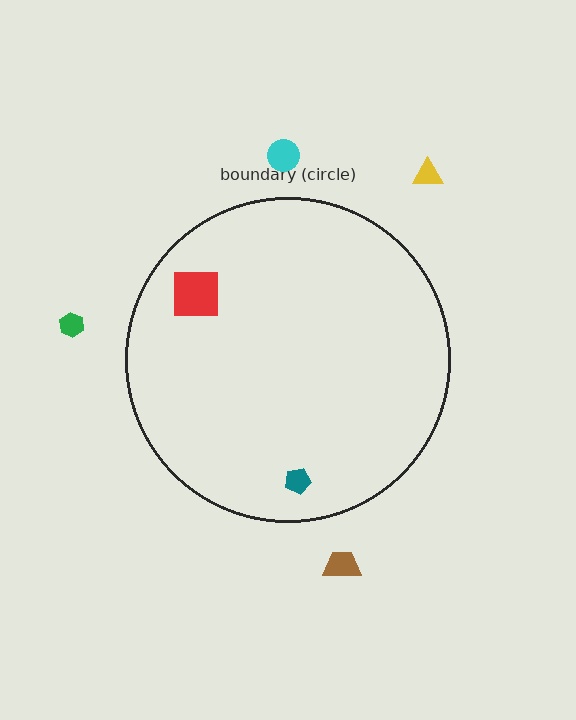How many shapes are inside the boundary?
2 inside, 4 outside.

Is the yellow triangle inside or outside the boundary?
Outside.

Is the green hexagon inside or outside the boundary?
Outside.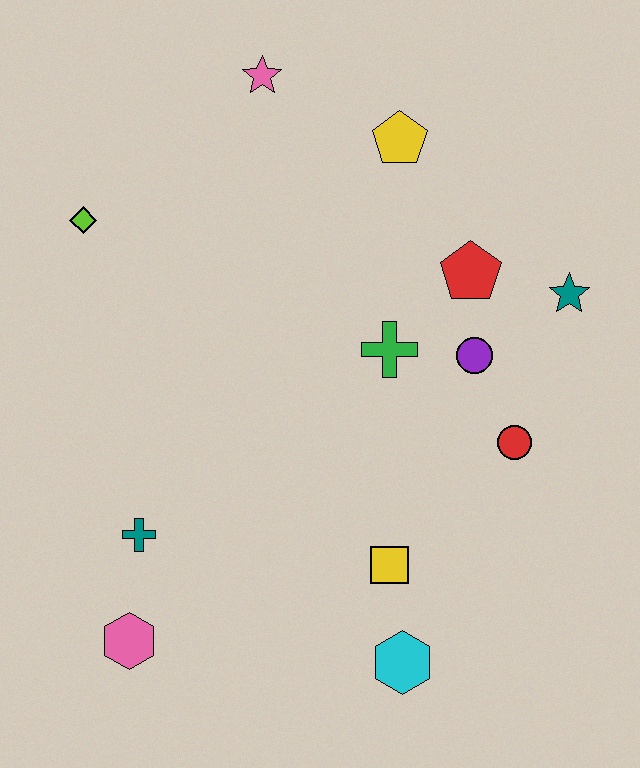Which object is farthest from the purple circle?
The pink hexagon is farthest from the purple circle.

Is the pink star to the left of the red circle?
Yes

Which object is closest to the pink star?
The yellow pentagon is closest to the pink star.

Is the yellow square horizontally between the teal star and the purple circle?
No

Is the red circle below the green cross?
Yes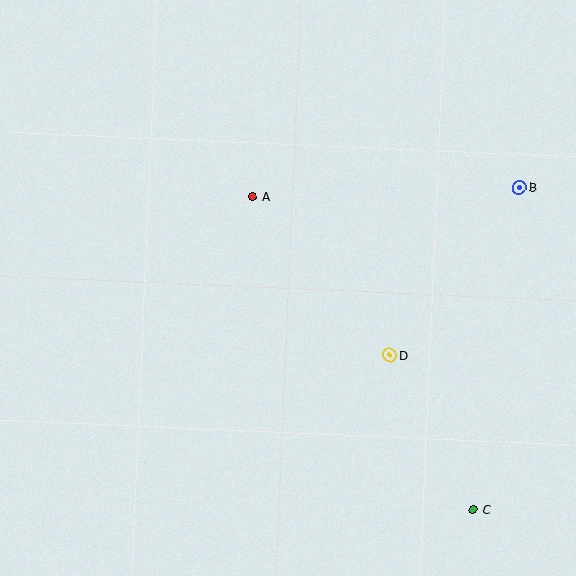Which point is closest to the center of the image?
Point A at (252, 197) is closest to the center.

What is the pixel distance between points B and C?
The distance between B and C is 325 pixels.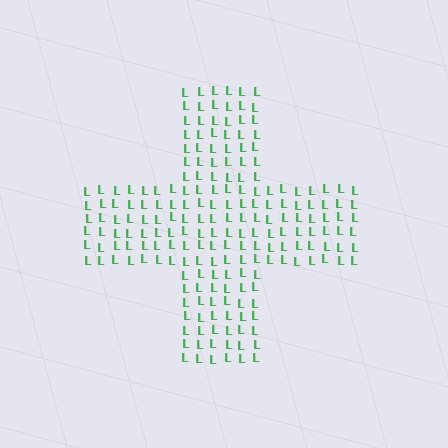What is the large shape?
The large shape is a cross.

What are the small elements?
The small elements are letter L's.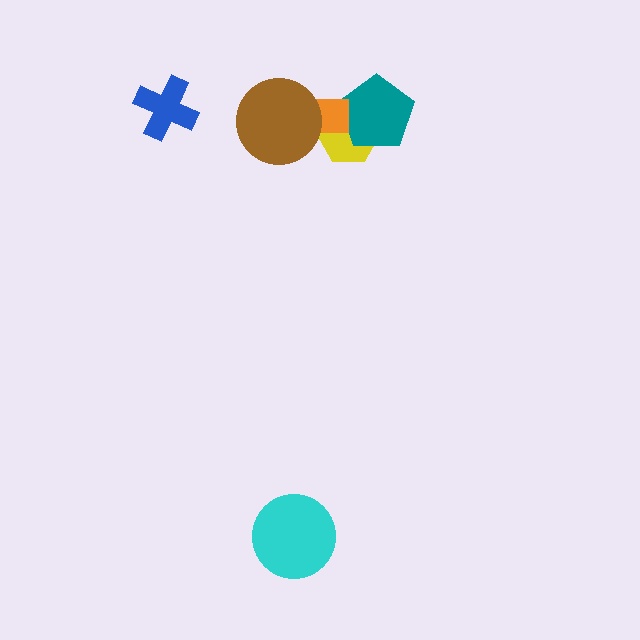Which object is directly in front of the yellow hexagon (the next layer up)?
The teal pentagon is directly in front of the yellow hexagon.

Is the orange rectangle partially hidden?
Yes, it is partially covered by another shape.